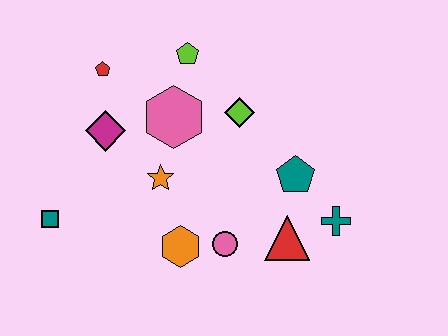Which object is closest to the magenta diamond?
The red pentagon is closest to the magenta diamond.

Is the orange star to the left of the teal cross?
Yes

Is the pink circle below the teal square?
Yes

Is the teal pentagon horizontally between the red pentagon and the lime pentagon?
No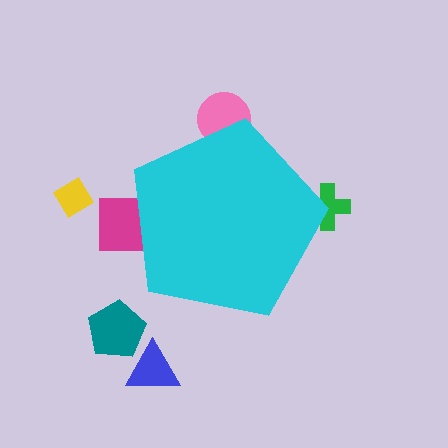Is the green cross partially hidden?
Yes, the green cross is partially hidden behind the cyan pentagon.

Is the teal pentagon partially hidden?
No, the teal pentagon is fully visible.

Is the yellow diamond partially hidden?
No, the yellow diamond is fully visible.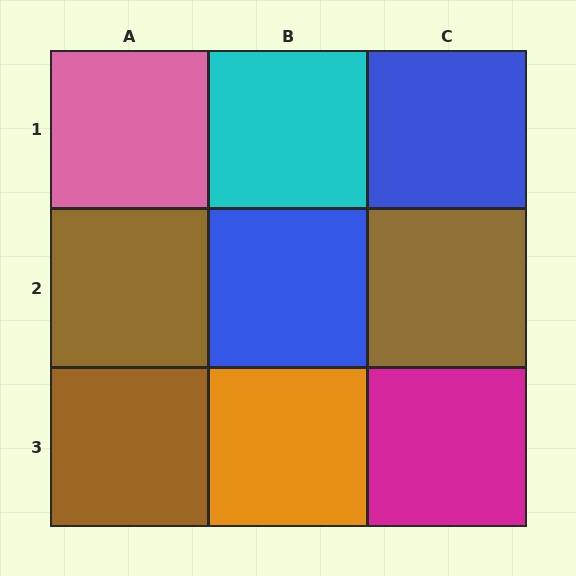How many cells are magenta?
1 cell is magenta.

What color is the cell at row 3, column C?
Magenta.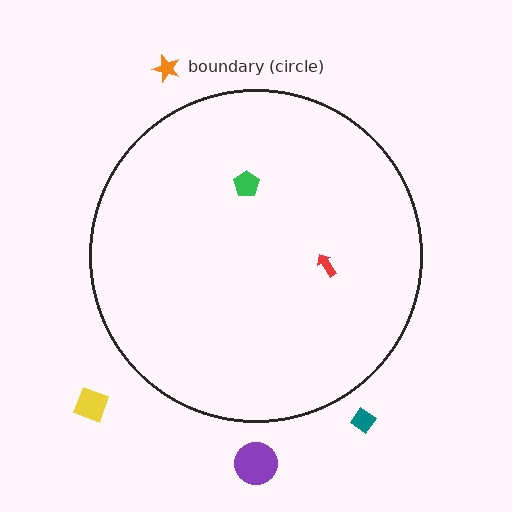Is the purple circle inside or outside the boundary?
Outside.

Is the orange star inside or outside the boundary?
Outside.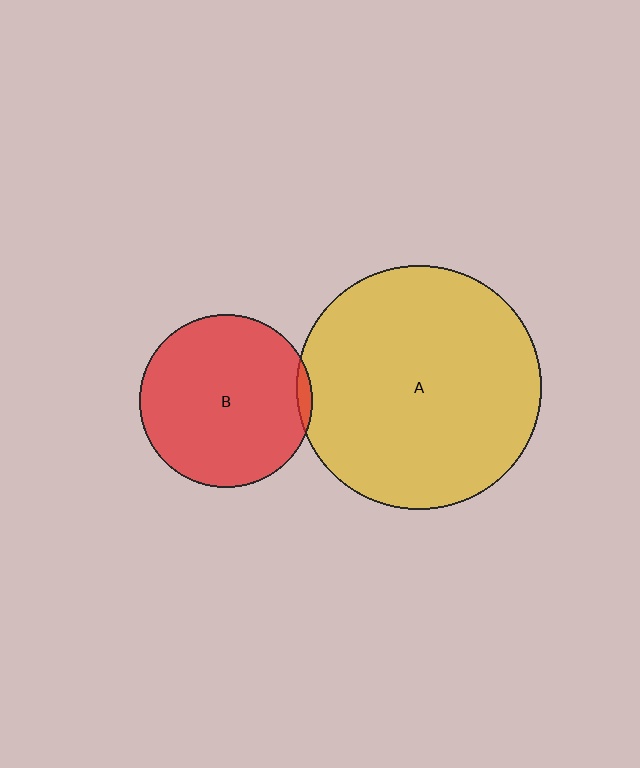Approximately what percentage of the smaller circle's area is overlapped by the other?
Approximately 5%.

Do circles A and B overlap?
Yes.